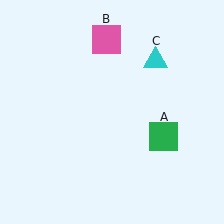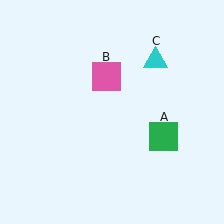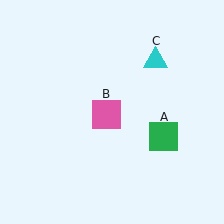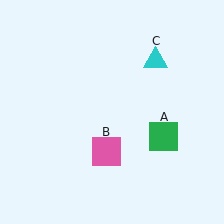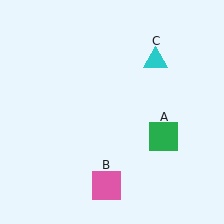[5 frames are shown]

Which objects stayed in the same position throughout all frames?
Green square (object A) and cyan triangle (object C) remained stationary.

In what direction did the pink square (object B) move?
The pink square (object B) moved down.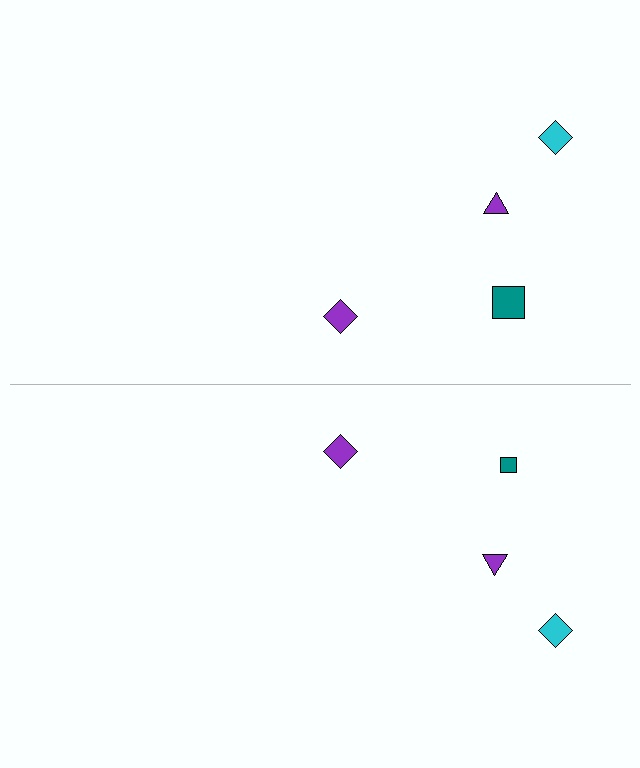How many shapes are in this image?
There are 8 shapes in this image.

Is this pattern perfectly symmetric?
No, the pattern is not perfectly symmetric. The teal square on the bottom side has a different size than its mirror counterpart.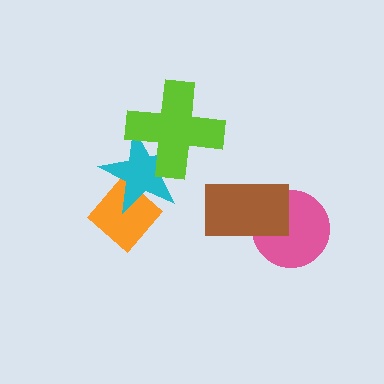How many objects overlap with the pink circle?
1 object overlaps with the pink circle.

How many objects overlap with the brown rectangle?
1 object overlaps with the brown rectangle.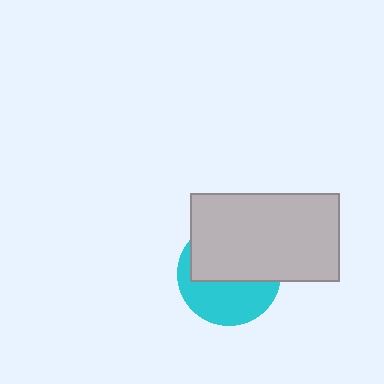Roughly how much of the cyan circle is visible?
About half of it is visible (roughly 45%).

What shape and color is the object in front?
The object in front is a light gray rectangle.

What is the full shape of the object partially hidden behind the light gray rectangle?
The partially hidden object is a cyan circle.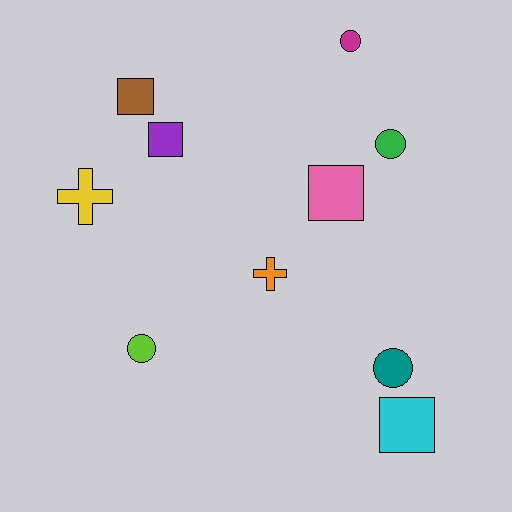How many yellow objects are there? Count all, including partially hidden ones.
There is 1 yellow object.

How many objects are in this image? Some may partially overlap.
There are 10 objects.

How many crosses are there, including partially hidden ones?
There are 2 crosses.